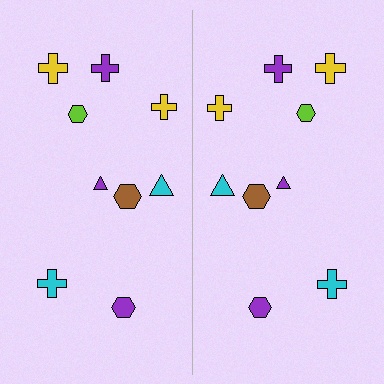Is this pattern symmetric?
Yes, this pattern has bilateral (reflection) symmetry.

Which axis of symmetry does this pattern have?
The pattern has a vertical axis of symmetry running through the center of the image.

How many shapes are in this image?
There are 18 shapes in this image.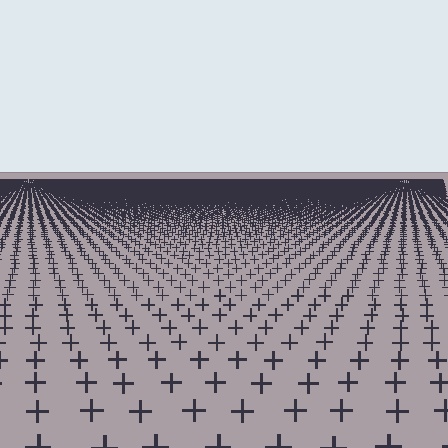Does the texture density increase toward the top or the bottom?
Density increases toward the top.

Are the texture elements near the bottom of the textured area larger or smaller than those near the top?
Larger. Near the bottom, elements are closer to the viewer and appear at a bigger on-screen size.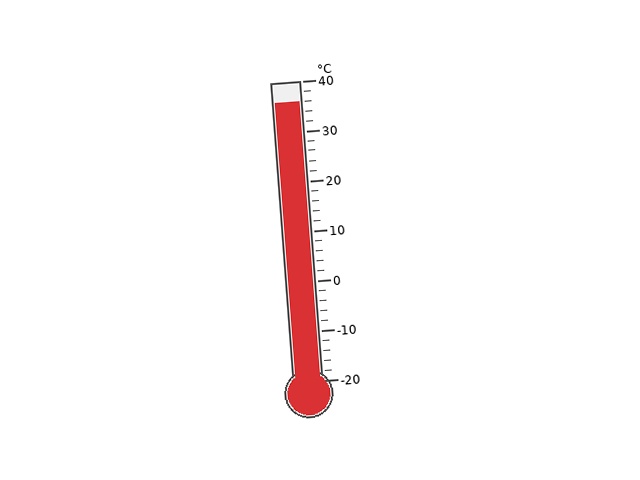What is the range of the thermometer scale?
The thermometer scale ranges from -20°C to 40°C.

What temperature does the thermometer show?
The thermometer shows approximately 36°C.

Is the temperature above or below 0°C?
The temperature is above 0°C.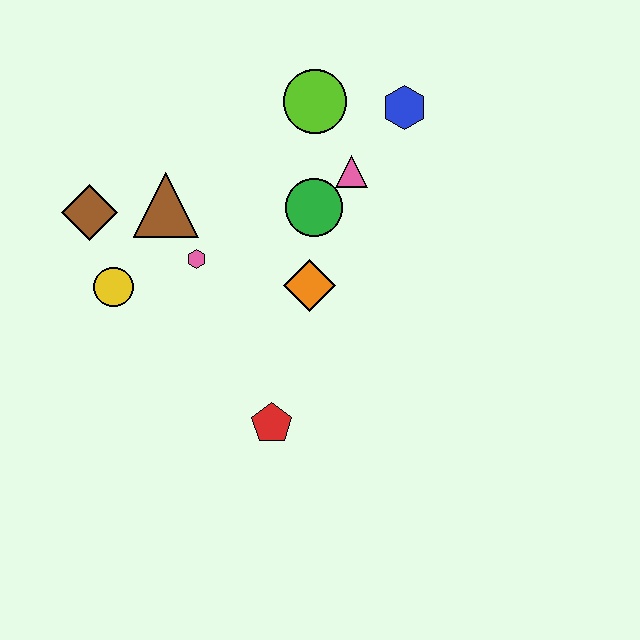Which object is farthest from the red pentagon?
The blue hexagon is farthest from the red pentagon.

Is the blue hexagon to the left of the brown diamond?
No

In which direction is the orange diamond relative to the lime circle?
The orange diamond is below the lime circle.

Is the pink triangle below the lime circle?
Yes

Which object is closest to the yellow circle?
The brown diamond is closest to the yellow circle.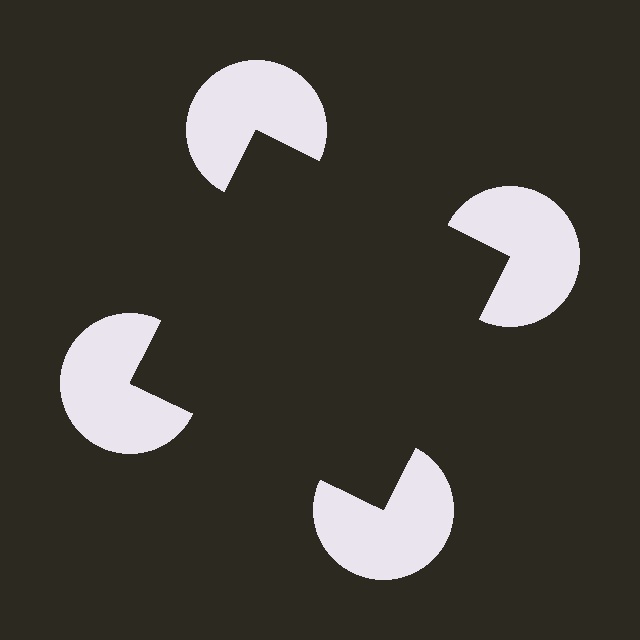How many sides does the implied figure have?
4 sides.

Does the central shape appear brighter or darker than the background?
It typically appears slightly darker than the background, even though no actual brightness change is drawn.